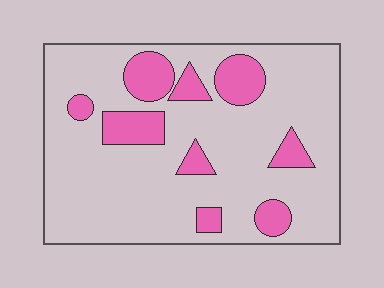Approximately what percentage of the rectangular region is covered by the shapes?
Approximately 20%.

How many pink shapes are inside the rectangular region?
9.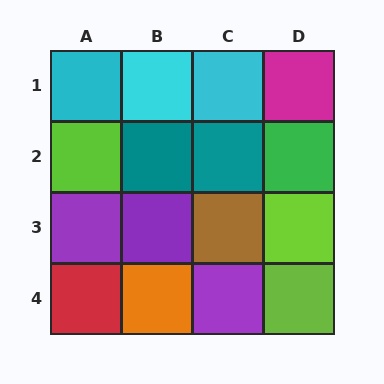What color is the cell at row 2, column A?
Lime.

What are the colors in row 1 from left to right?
Cyan, cyan, cyan, magenta.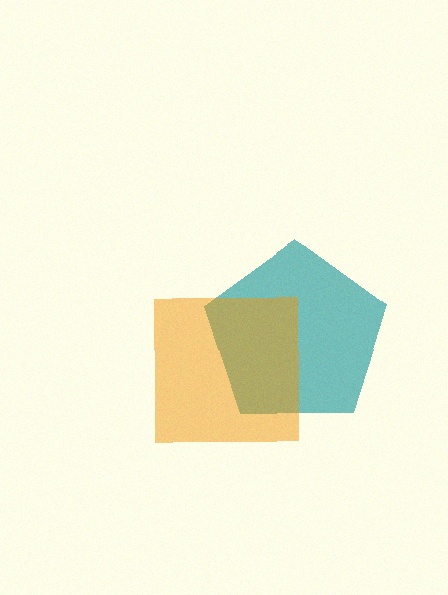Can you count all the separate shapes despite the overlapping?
Yes, there are 2 separate shapes.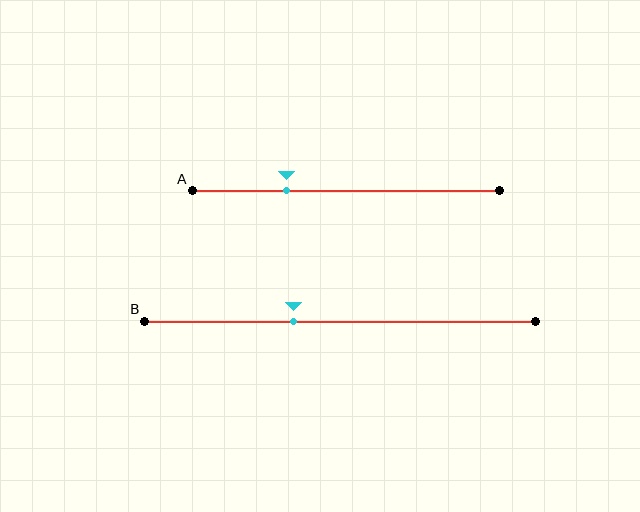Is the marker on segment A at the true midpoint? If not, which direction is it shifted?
No, the marker on segment A is shifted to the left by about 19% of the segment length.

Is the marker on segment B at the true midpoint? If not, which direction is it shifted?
No, the marker on segment B is shifted to the left by about 12% of the segment length.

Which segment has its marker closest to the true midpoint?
Segment B has its marker closest to the true midpoint.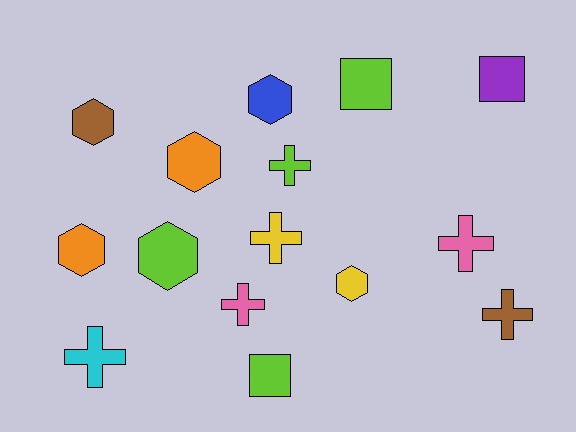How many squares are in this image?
There are 3 squares.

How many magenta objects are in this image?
There are no magenta objects.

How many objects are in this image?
There are 15 objects.